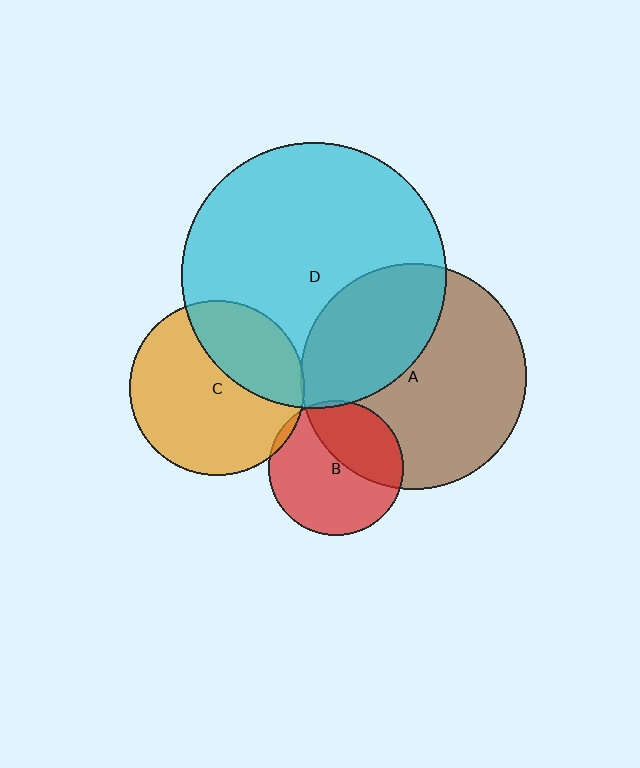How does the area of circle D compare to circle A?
Approximately 1.4 times.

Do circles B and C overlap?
Yes.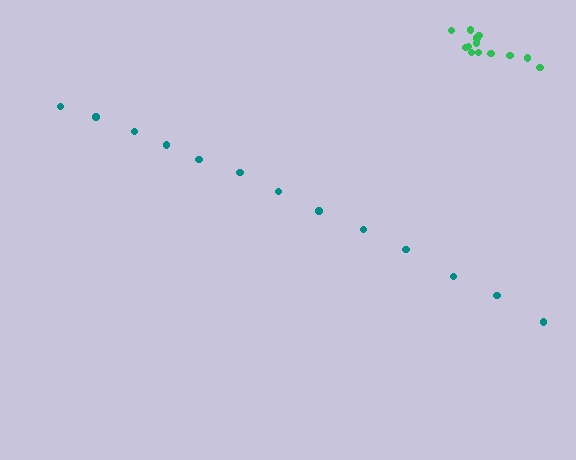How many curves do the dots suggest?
There are 2 distinct paths.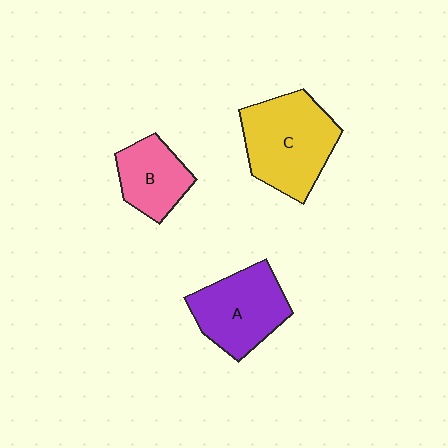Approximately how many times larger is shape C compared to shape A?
Approximately 1.2 times.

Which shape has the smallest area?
Shape B (pink).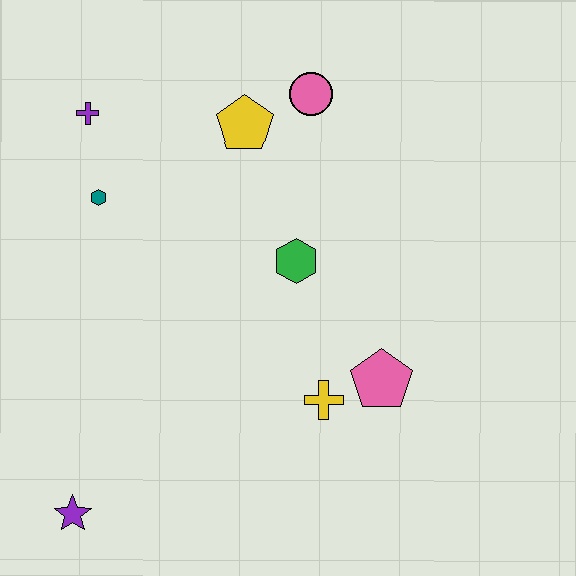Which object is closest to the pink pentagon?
The yellow cross is closest to the pink pentagon.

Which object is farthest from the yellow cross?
The purple cross is farthest from the yellow cross.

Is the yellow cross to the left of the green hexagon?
No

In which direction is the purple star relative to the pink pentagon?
The purple star is to the left of the pink pentagon.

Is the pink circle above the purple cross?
Yes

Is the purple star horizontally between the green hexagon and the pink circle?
No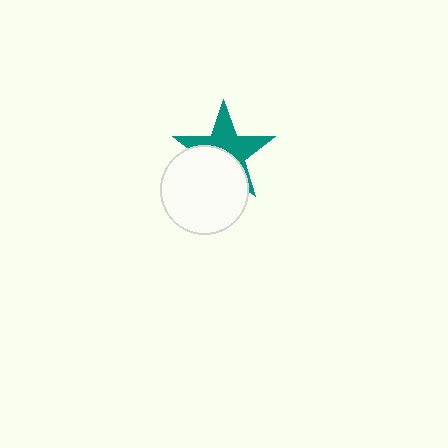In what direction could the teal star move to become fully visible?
The teal star could move up. That would shift it out from behind the white circle entirely.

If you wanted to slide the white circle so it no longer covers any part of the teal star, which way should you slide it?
Slide it down — that is the most direct way to separate the two shapes.